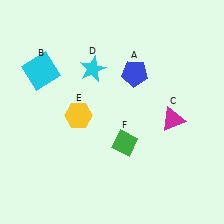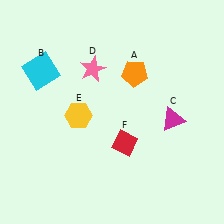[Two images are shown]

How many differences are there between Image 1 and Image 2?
There are 3 differences between the two images.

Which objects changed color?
A changed from blue to orange. D changed from cyan to pink. F changed from green to red.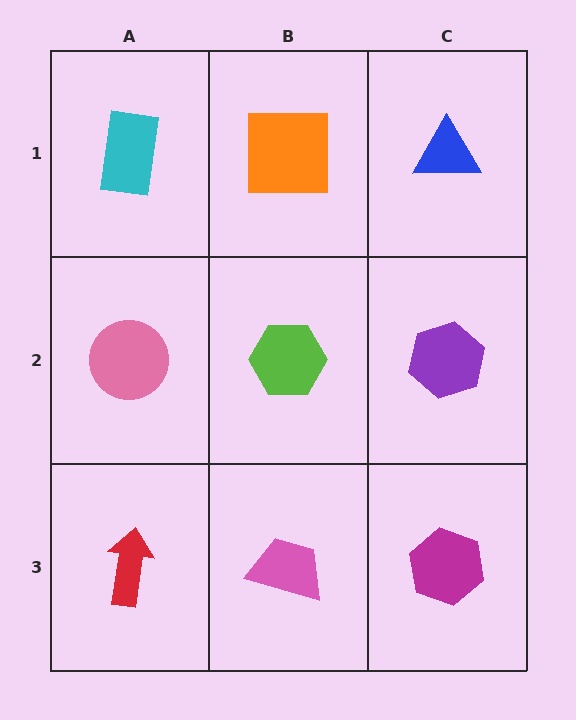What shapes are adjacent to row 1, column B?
A lime hexagon (row 2, column B), a cyan rectangle (row 1, column A), a blue triangle (row 1, column C).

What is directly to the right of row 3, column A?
A pink trapezoid.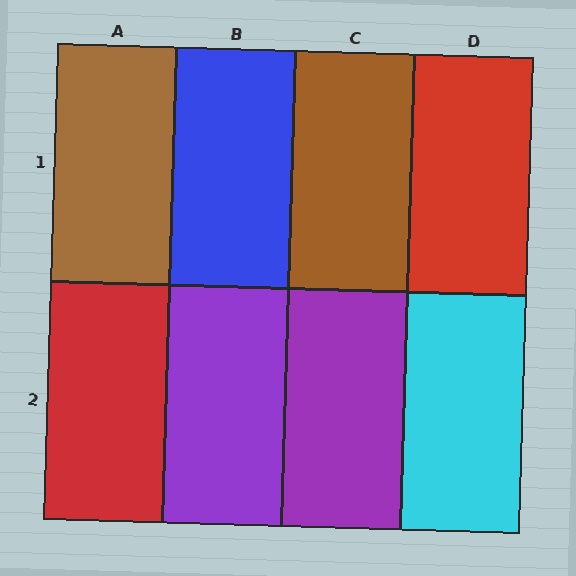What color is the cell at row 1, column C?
Brown.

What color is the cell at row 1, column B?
Blue.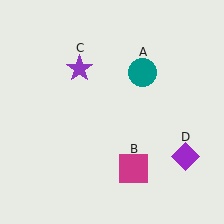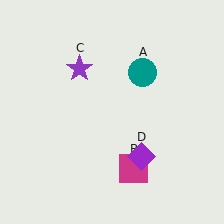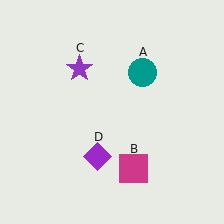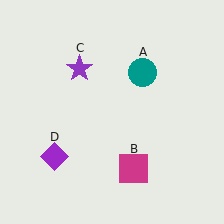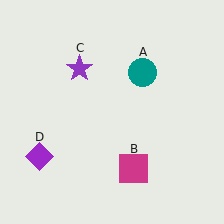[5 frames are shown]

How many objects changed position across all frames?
1 object changed position: purple diamond (object D).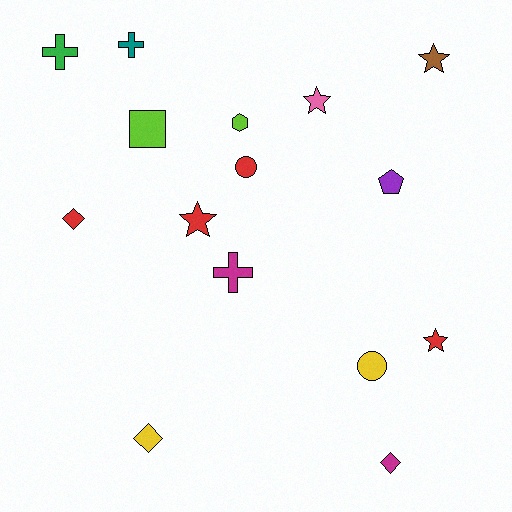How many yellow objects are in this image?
There are 2 yellow objects.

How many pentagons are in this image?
There is 1 pentagon.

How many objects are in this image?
There are 15 objects.